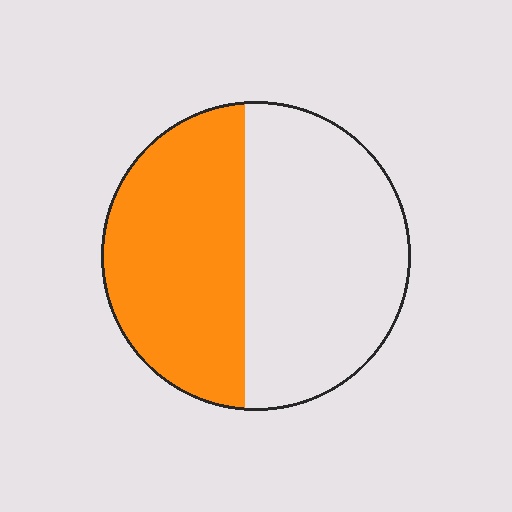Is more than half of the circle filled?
No.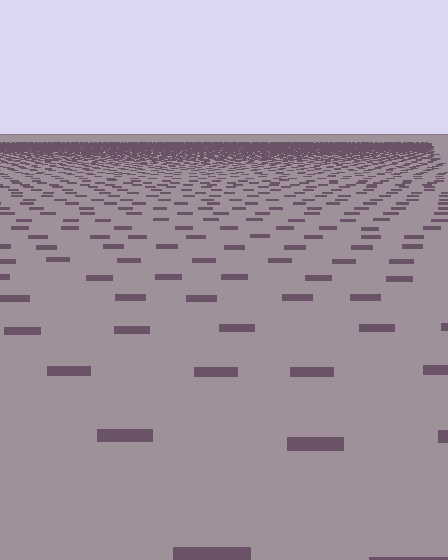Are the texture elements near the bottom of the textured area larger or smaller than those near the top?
Larger. Near the bottom, elements are closer to the viewer and appear at a bigger on-screen size.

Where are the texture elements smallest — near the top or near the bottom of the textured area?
Near the top.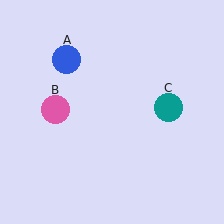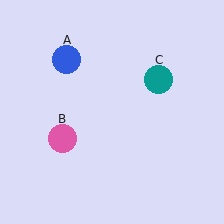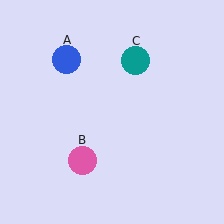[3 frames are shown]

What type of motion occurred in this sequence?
The pink circle (object B), teal circle (object C) rotated counterclockwise around the center of the scene.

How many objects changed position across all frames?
2 objects changed position: pink circle (object B), teal circle (object C).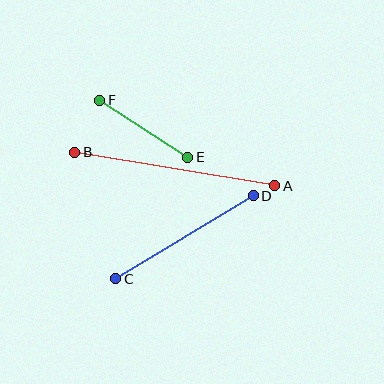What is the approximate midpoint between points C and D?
The midpoint is at approximately (184, 237) pixels.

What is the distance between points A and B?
The distance is approximately 203 pixels.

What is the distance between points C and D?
The distance is approximately 161 pixels.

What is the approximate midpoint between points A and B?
The midpoint is at approximately (175, 169) pixels.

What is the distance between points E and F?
The distance is approximately 105 pixels.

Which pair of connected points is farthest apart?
Points A and B are farthest apart.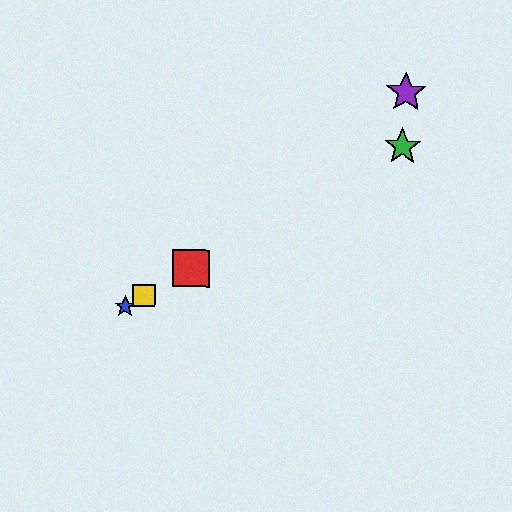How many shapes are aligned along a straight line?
4 shapes (the red square, the blue star, the green star, the yellow square) are aligned along a straight line.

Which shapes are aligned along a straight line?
The red square, the blue star, the green star, the yellow square are aligned along a straight line.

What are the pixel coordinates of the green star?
The green star is at (403, 147).